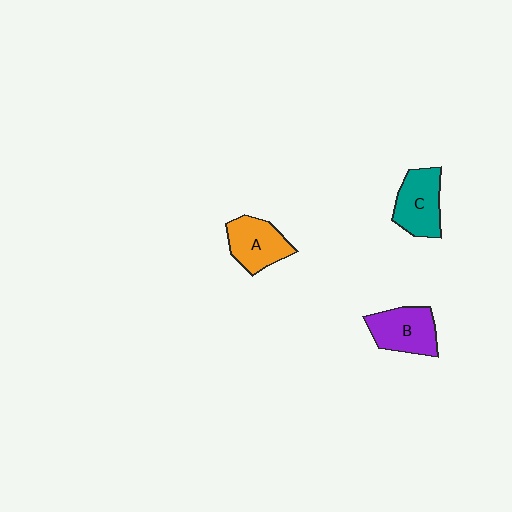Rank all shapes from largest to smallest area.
From largest to smallest: B (purple), C (teal), A (orange).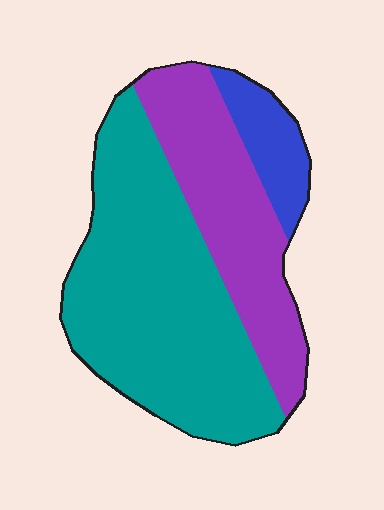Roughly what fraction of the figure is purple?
Purple takes up between a quarter and a half of the figure.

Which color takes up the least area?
Blue, at roughly 10%.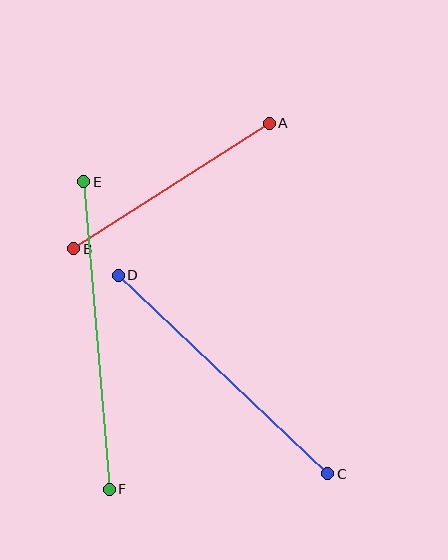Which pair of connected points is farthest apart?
Points E and F are farthest apart.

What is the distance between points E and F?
The distance is approximately 309 pixels.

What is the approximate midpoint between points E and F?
The midpoint is at approximately (96, 335) pixels.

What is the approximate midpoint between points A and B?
The midpoint is at approximately (171, 186) pixels.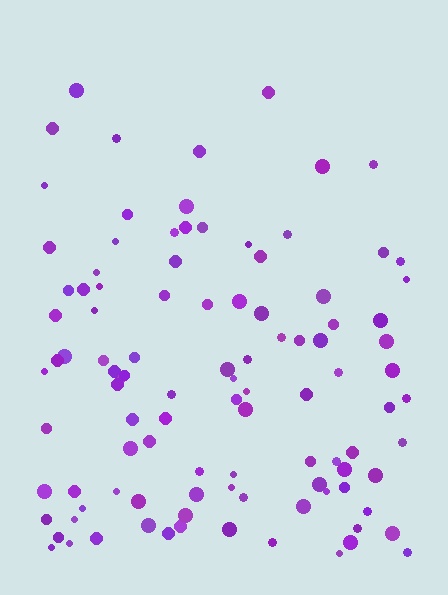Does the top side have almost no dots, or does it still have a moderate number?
Still a moderate number, just noticeably fewer than the bottom.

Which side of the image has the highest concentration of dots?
The bottom.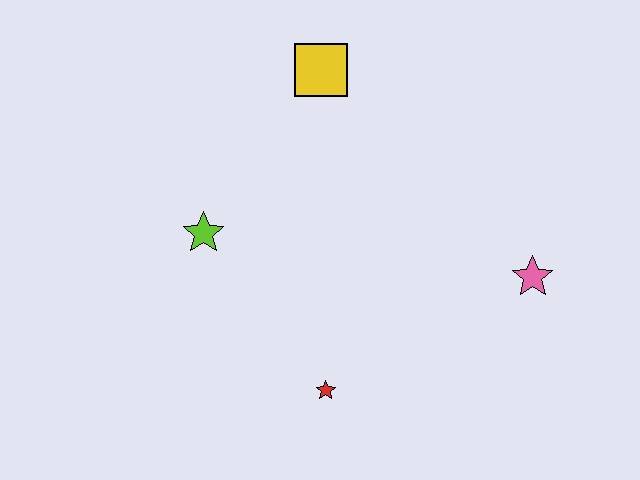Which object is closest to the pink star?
The red star is closest to the pink star.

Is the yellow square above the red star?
Yes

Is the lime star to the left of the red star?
Yes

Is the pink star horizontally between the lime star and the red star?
No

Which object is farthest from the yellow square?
The red star is farthest from the yellow square.